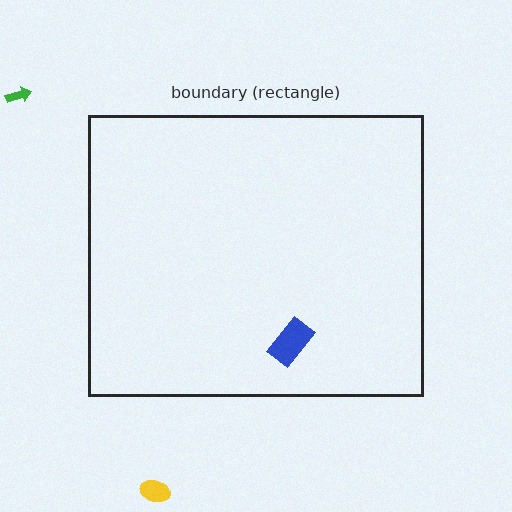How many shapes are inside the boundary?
1 inside, 2 outside.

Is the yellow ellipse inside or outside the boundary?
Outside.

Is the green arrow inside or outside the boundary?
Outside.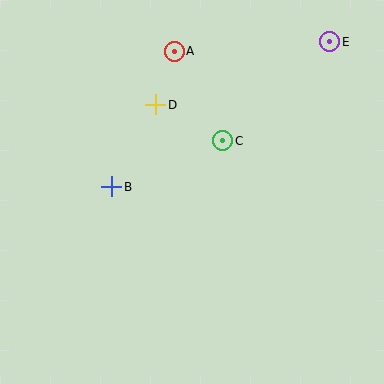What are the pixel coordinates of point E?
Point E is at (330, 42).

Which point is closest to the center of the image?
Point C at (223, 141) is closest to the center.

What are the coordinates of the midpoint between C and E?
The midpoint between C and E is at (276, 91).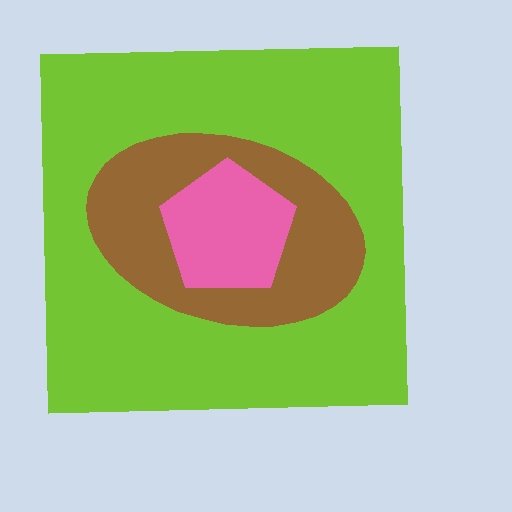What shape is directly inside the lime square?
The brown ellipse.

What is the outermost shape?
The lime square.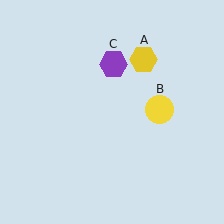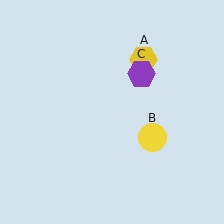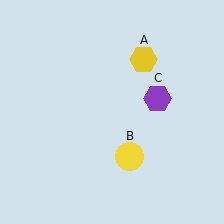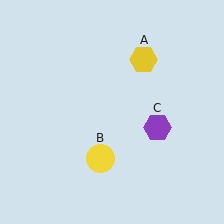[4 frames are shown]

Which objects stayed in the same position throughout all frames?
Yellow hexagon (object A) remained stationary.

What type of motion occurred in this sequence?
The yellow circle (object B), purple hexagon (object C) rotated clockwise around the center of the scene.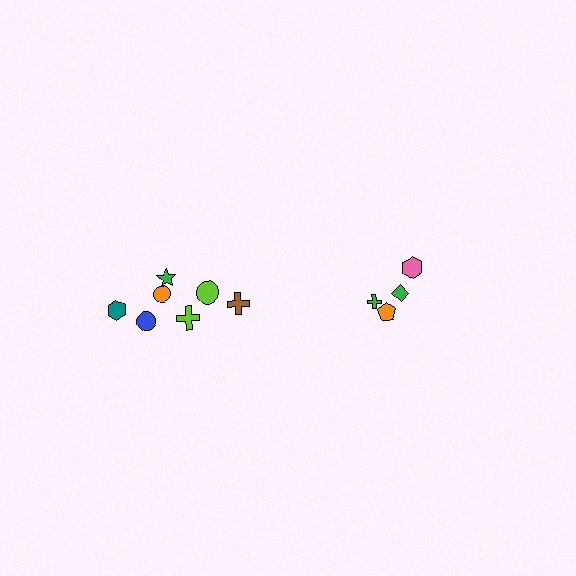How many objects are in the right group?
There are 4 objects.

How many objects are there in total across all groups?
There are 11 objects.